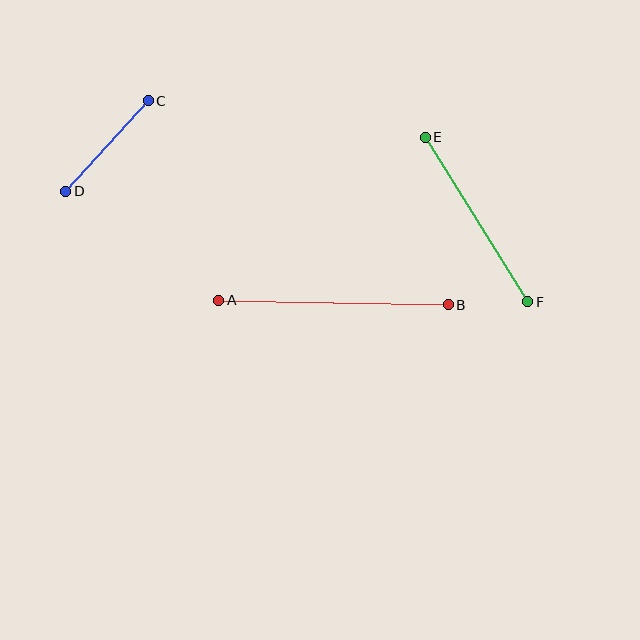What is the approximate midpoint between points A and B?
The midpoint is at approximately (333, 303) pixels.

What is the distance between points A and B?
The distance is approximately 229 pixels.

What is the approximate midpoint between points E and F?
The midpoint is at approximately (476, 220) pixels.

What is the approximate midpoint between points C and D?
The midpoint is at approximately (107, 146) pixels.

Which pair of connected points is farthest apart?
Points A and B are farthest apart.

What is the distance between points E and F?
The distance is approximately 194 pixels.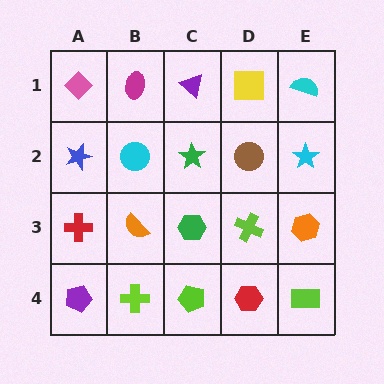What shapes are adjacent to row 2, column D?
A yellow square (row 1, column D), a lime cross (row 3, column D), a green star (row 2, column C), a cyan star (row 2, column E).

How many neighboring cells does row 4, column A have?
2.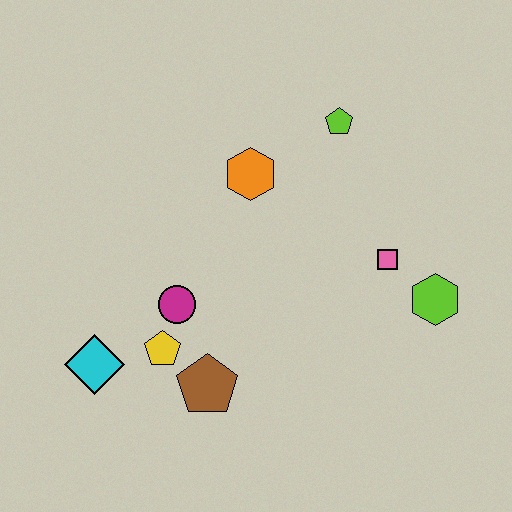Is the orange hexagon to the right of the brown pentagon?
Yes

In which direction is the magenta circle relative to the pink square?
The magenta circle is to the left of the pink square.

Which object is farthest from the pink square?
The cyan diamond is farthest from the pink square.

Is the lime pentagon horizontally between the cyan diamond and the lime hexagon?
Yes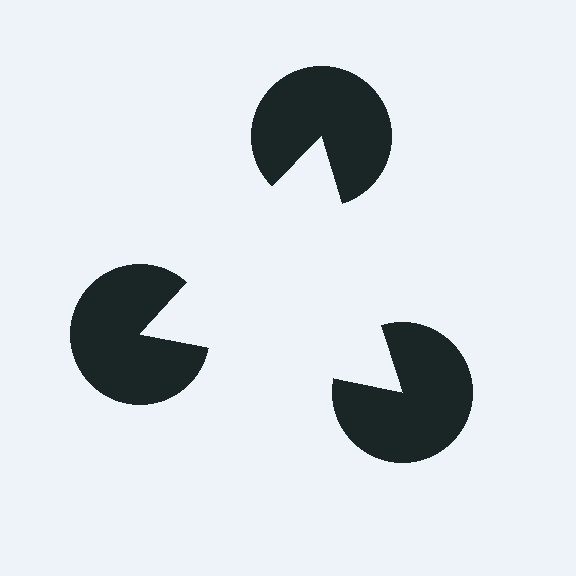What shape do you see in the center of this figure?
An illusory triangle — its edges are inferred from the aligned wedge cuts in the pac-man discs, not physically drawn.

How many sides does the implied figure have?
3 sides.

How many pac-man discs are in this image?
There are 3 — one at each vertex of the illusory triangle.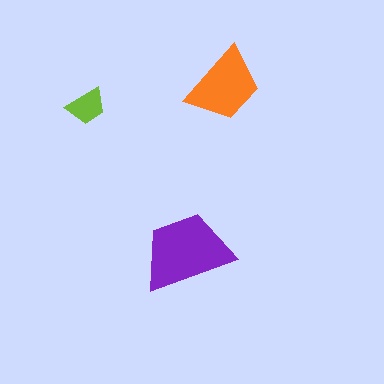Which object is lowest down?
The purple trapezoid is bottommost.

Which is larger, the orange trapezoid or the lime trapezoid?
The orange one.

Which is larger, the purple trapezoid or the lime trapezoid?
The purple one.